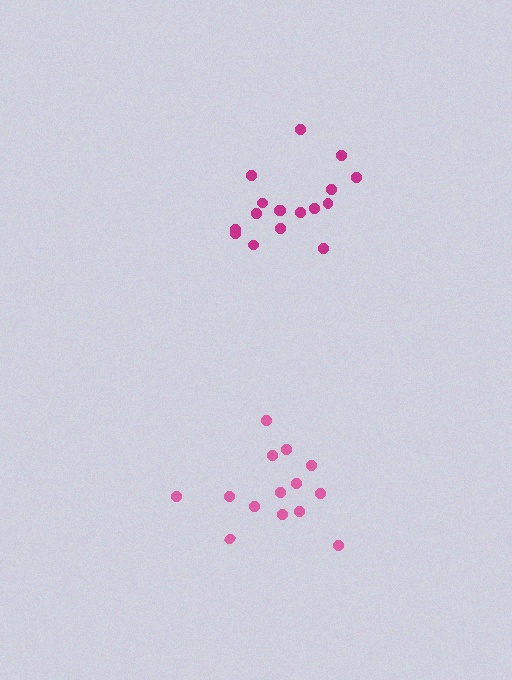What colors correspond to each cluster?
The clusters are colored: magenta, pink.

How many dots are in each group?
Group 1: 17 dots, Group 2: 14 dots (31 total).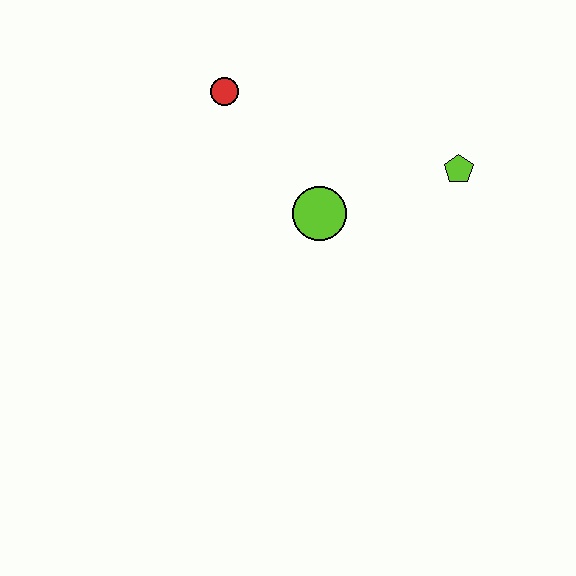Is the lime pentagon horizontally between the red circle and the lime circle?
No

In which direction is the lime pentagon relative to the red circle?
The lime pentagon is to the right of the red circle.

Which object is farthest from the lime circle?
The red circle is farthest from the lime circle.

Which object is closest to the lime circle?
The lime pentagon is closest to the lime circle.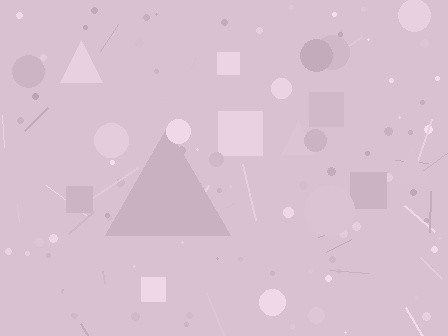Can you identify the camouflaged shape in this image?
The camouflaged shape is a triangle.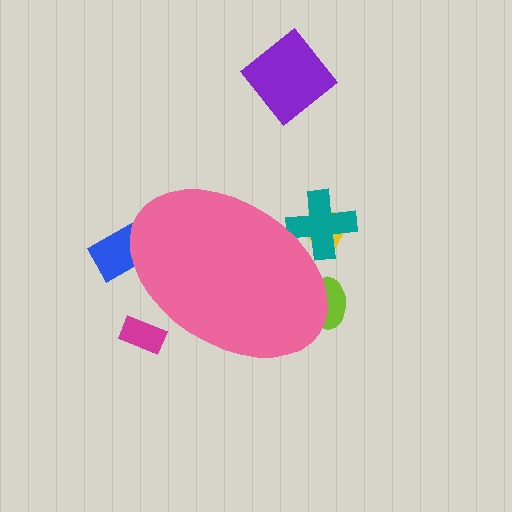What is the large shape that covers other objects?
A pink ellipse.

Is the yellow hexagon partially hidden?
Yes, the yellow hexagon is partially hidden behind the pink ellipse.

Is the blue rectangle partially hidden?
Yes, the blue rectangle is partially hidden behind the pink ellipse.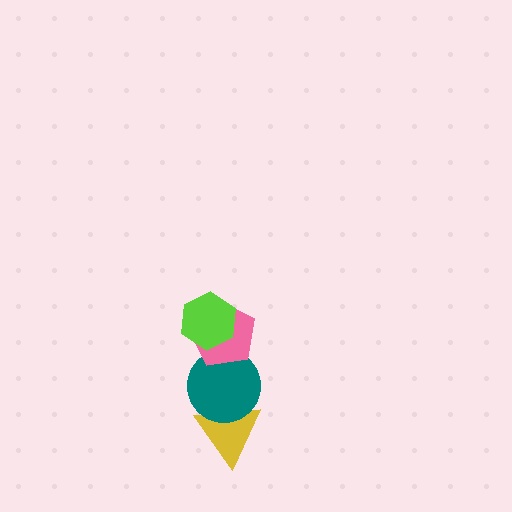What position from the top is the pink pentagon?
The pink pentagon is 2nd from the top.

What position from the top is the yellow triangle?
The yellow triangle is 4th from the top.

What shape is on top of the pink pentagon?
The lime hexagon is on top of the pink pentagon.